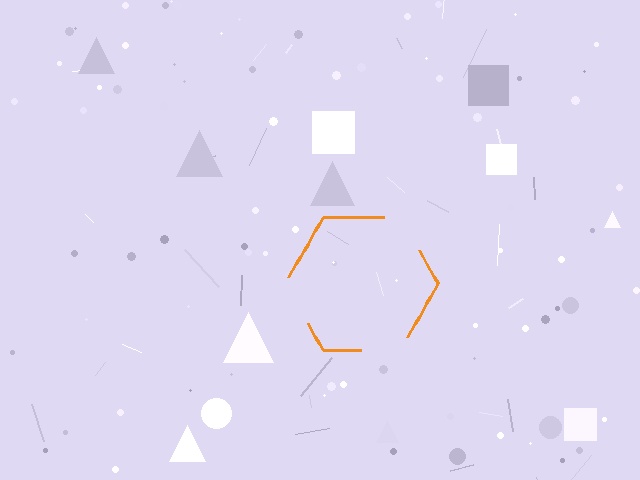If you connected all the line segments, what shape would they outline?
They would outline a hexagon.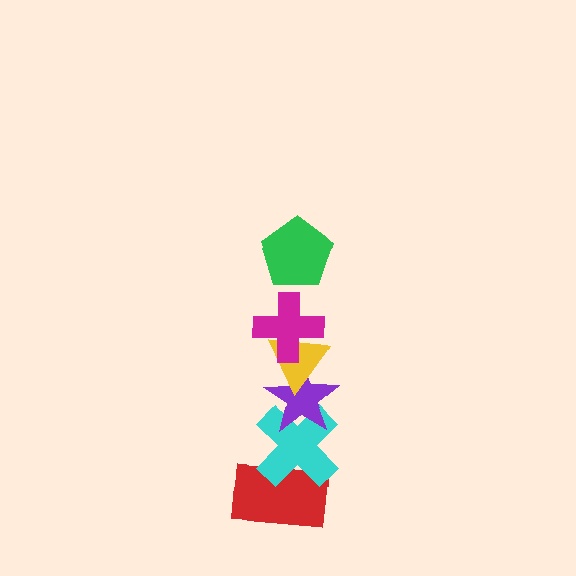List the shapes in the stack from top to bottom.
From top to bottom: the green pentagon, the magenta cross, the yellow triangle, the purple star, the cyan cross, the red rectangle.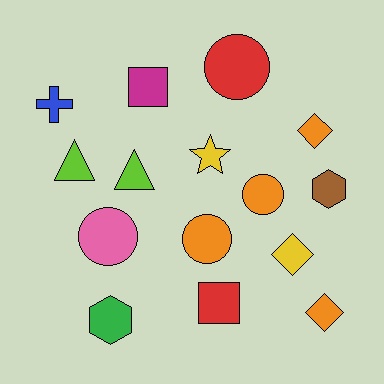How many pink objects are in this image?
There is 1 pink object.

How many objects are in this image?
There are 15 objects.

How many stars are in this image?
There is 1 star.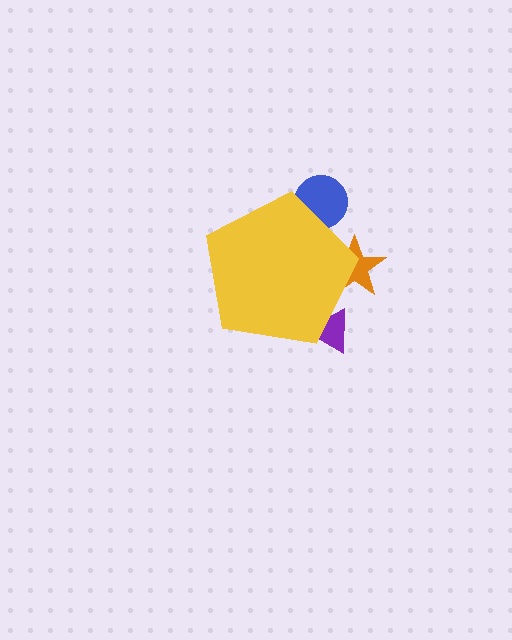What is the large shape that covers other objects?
A yellow pentagon.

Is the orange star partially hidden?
Yes, the orange star is partially hidden behind the yellow pentagon.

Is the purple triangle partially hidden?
Yes, the purple triangle is partially hidden behind the yellow pentagon.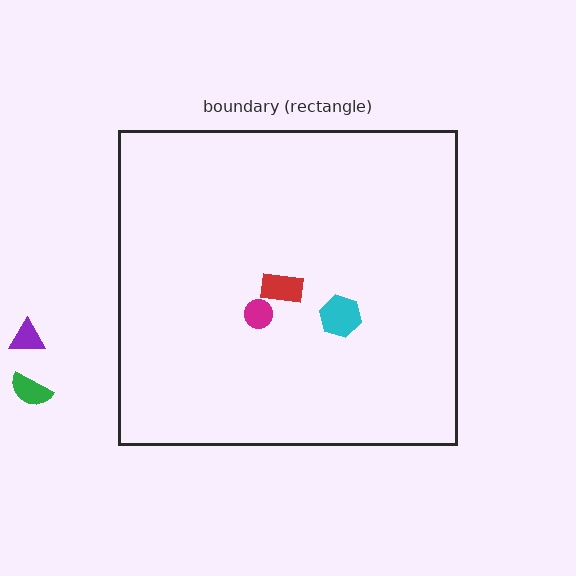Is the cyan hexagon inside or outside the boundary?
Inside.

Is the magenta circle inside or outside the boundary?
Inside.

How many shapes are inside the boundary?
3 inside, 2 outside.